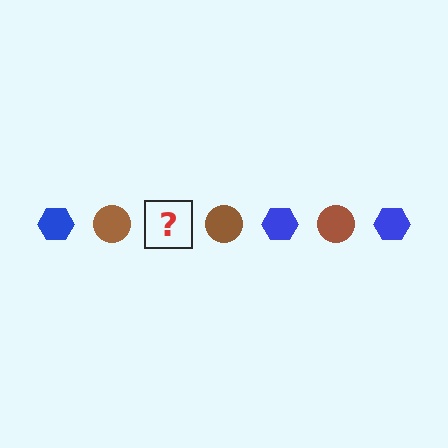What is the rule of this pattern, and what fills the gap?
The rule is that the pattern alternates between blue hexagon and brown circle. The gap should be filled with a blue hexagon.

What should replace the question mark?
The question mark should be replaced with a blue hexagon.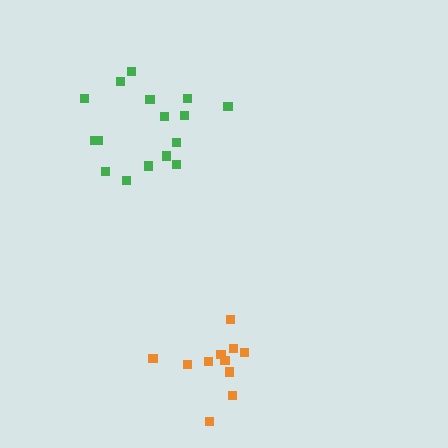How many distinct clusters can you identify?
There are 2 distinct clusters.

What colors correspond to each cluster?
The clusters are colored: green, orange.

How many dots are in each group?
Group 1: 16 dots, Group 2: 11 dots (27 total).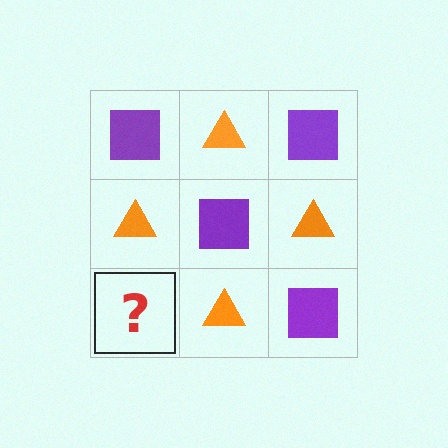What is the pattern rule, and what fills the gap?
The rule is that it alternates purple square and orange triangle in a checkerboard pattern. The gap should be filled with a purple square.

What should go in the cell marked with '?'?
The missing cell should contain a purple square.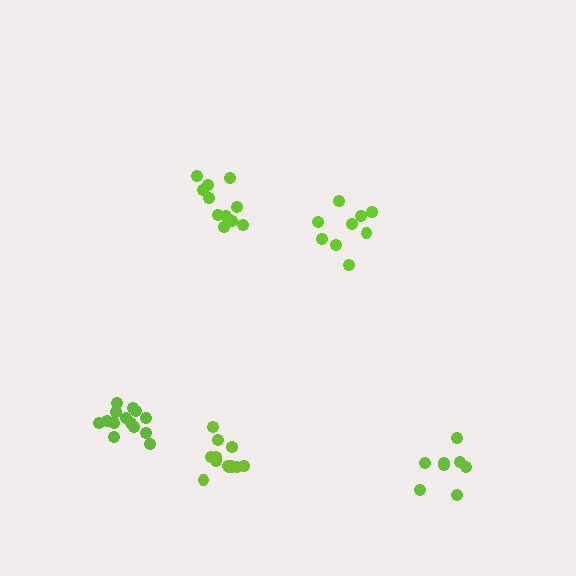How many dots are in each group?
Group 1: 14 dots, Group 2: 11 dots, Group 3: 9 dots, Group 4: 8 dots, Group 5: 14 dots (56 total).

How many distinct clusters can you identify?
There are 5 distinct clusters.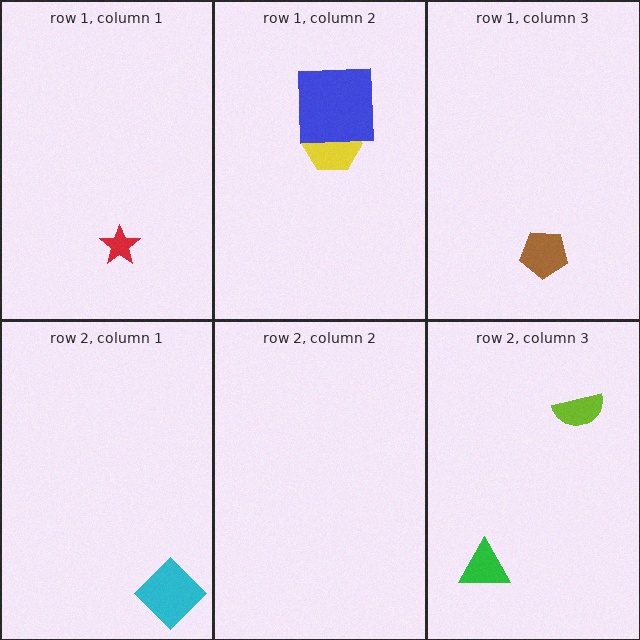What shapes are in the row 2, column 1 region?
The cyan diamond.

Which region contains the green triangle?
The row 2, column 3 region.